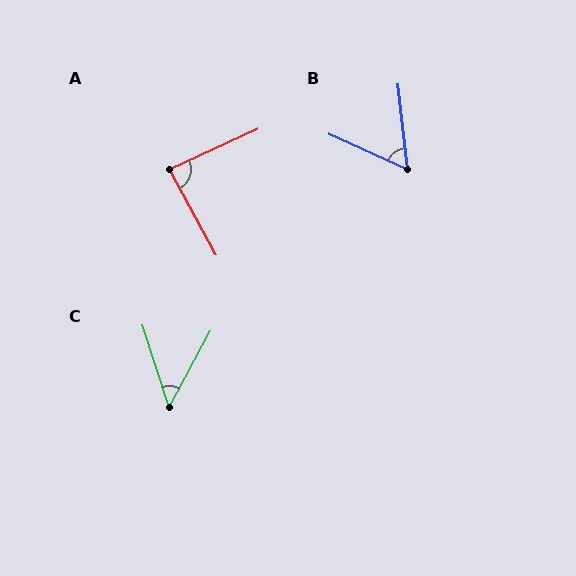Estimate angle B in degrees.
Approximately 59 degrees.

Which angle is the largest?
A, at approximately 87 degrees.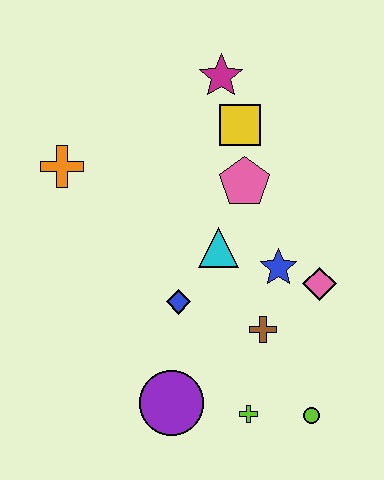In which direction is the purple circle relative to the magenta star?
The purple circle is below the magenta star.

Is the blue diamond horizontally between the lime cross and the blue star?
No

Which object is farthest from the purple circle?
The magenta star is farthest from the purple circle.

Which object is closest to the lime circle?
The lime cross is closest to the lime circle.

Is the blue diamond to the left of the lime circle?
Yes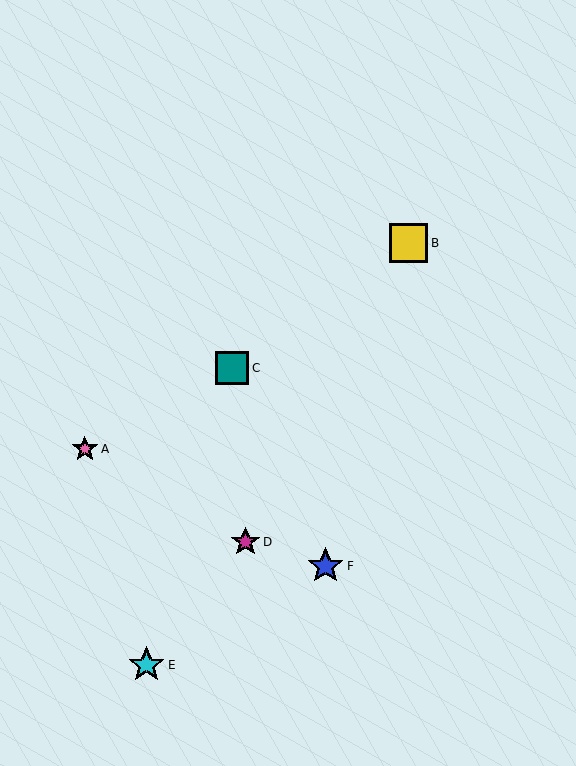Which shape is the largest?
The yellow square (labeled B) is the largest.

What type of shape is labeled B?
Shape B is a yellow square.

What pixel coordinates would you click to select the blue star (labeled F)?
Click at (326, 566) to select the blue star F.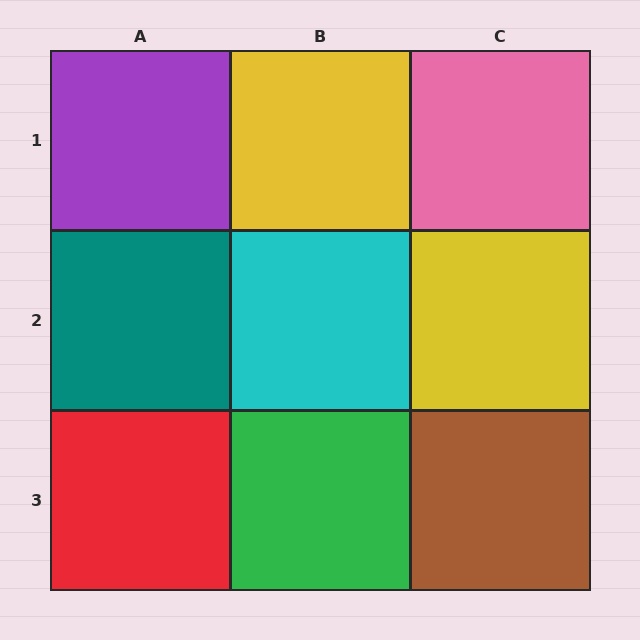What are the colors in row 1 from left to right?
Purple, yellow, pink.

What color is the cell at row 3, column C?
Brown.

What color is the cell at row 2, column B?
Cyan.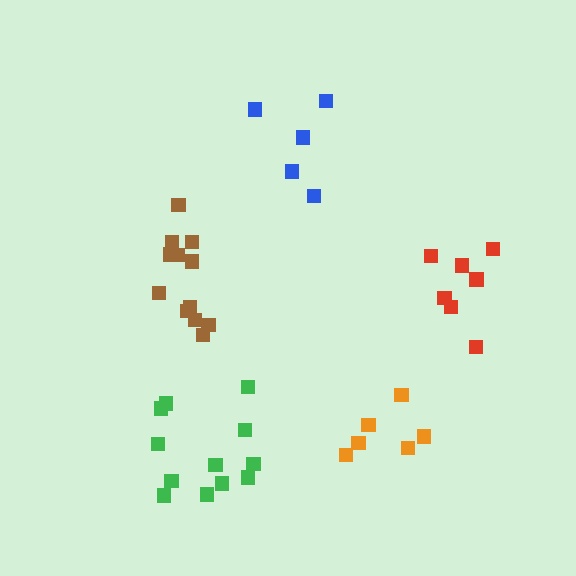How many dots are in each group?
Group 1: 6 dots, Group 2: 12 dots, Group 3: 12 dots, Group 4: 7 dots, Group 5: 6 dots (43 total).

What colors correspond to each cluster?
The clusters are colored: blue, brown, green, red, orange.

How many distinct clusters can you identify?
There are 5 distinct clusters.